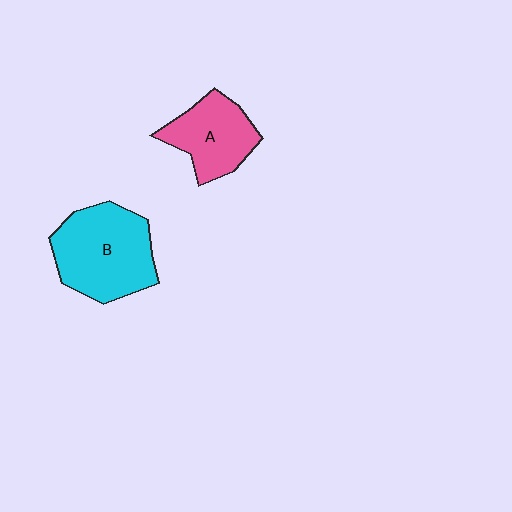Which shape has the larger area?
Shape B (cyan).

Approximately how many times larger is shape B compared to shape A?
Approximately 1.5 times.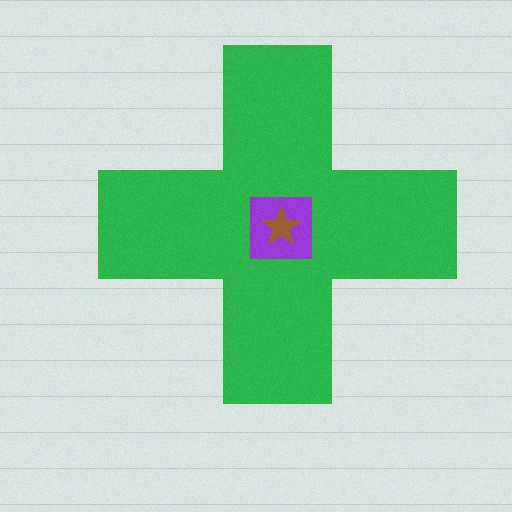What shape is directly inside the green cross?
The purple square.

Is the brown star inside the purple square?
Yes.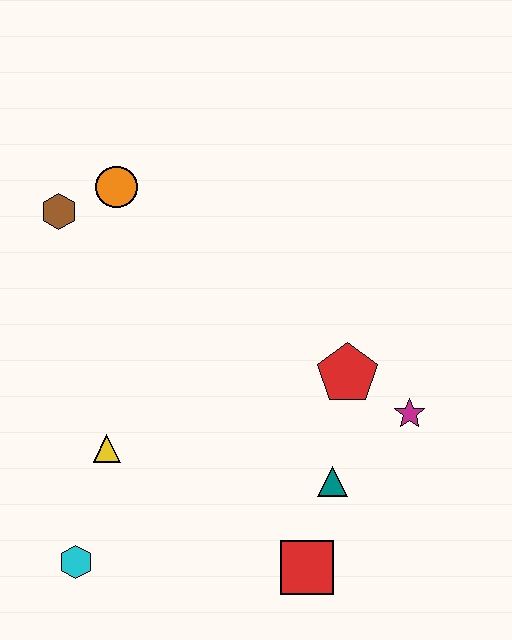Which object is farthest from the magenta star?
The brown hexagon is farthest from the magenta star.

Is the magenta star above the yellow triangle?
Yes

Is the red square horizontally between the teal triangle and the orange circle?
Yes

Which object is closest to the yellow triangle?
The cyan hexagon is closest to the yellow triangle.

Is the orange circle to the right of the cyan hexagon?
Yes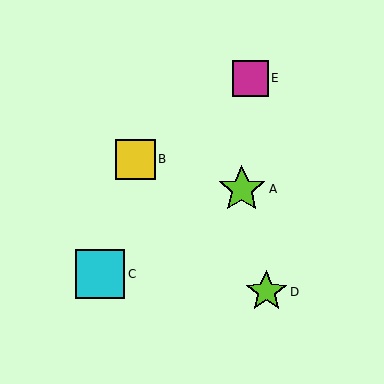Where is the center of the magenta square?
The center of the magenta square is at (250, 78).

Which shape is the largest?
The cyan square (labeled C) is the largest.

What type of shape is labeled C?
Shape C is a cyan square.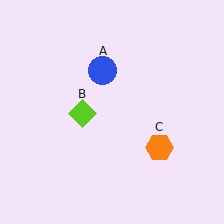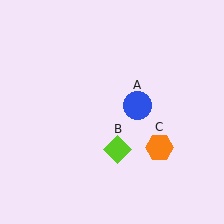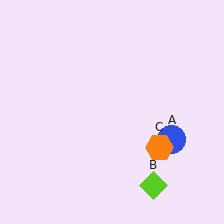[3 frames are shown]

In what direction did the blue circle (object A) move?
The blue circle (object A) moved down and to the right.